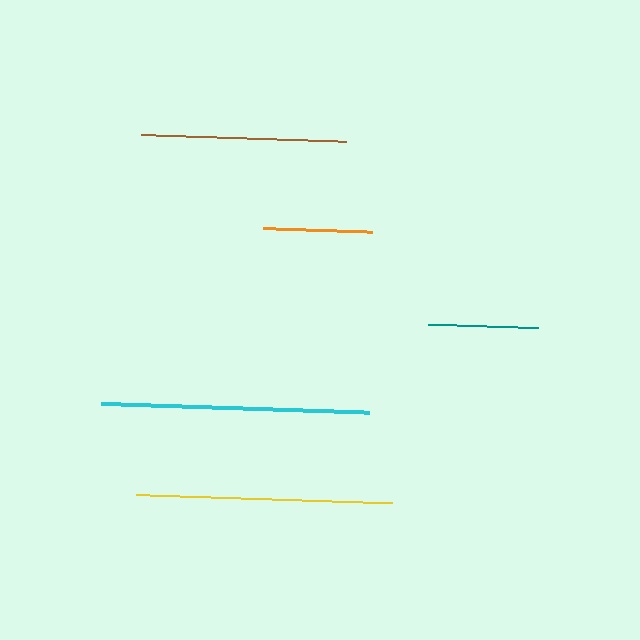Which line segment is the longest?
The cyan line is the longest at approximately 268 pixels.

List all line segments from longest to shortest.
From longest to shortest: cyan, yellow, brown, teal, orange.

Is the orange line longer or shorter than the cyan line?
The cyan line is longer than the orange line.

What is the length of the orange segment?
The orange segment is approximately 109 pixels long.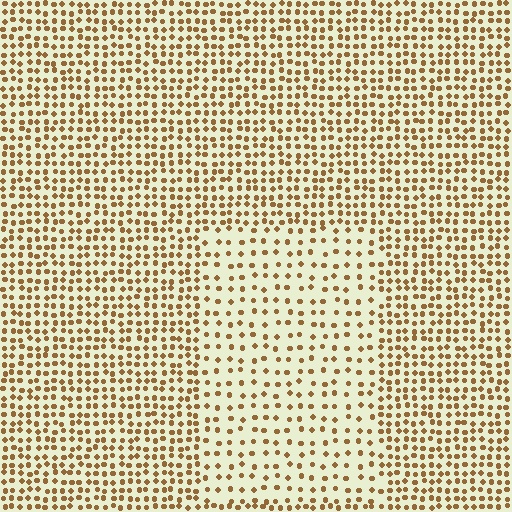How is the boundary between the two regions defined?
The boundary is defined by a change in element density (approximately 2.0x ratio). All elements are the same color, size, and shape.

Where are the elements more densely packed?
The elements are more densely packed outside the rectangle boundary.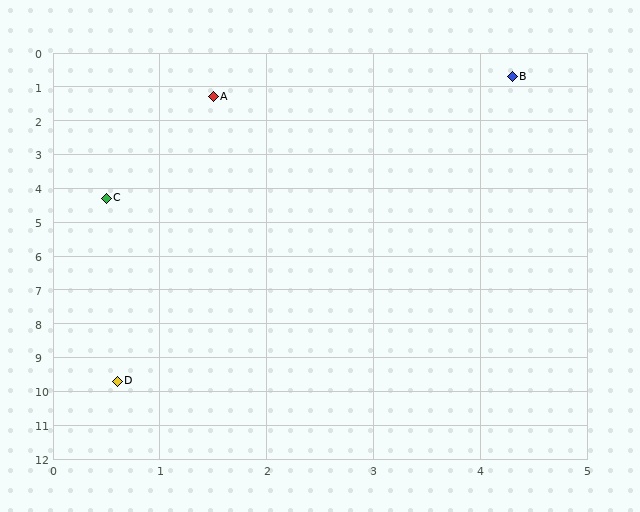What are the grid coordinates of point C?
Point C is at approximately (0.5, 4.3).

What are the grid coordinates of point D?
Point D is at approximately (0.6, 9.7).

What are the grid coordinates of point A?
Point A is at approximately (1.5, 1.3).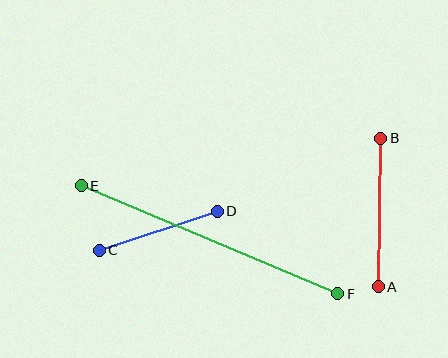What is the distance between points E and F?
The distance is approximately 278 pixels.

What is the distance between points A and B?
The distance is approximately 149 pixels.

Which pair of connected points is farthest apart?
Points E and F are farthest apart.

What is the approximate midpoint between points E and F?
The midpoint is at approximately (209, 240) pixels.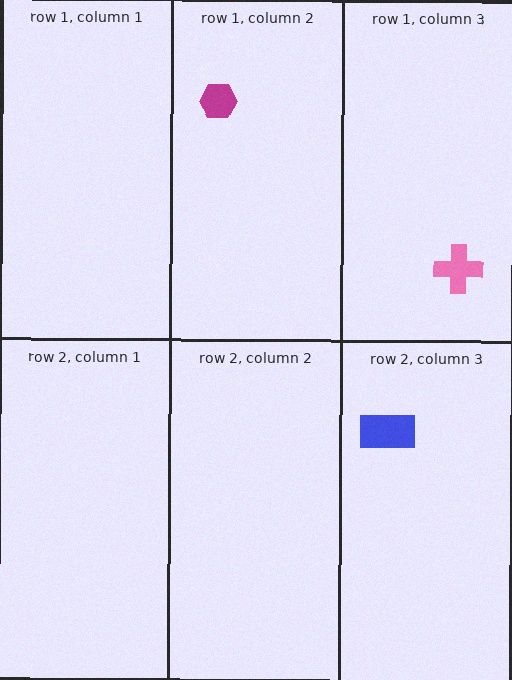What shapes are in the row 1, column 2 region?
The magenta hexagon.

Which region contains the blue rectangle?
The row 2, column 3 region.